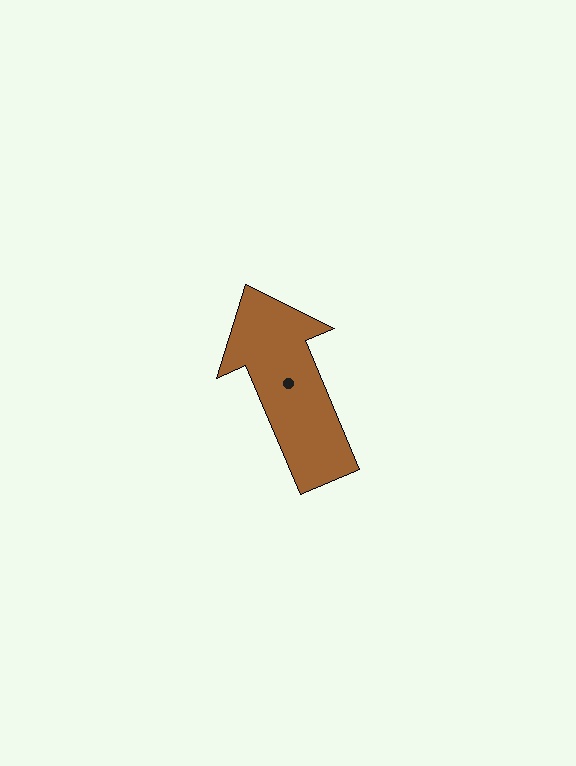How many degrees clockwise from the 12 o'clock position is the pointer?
Approximately 337 degrees.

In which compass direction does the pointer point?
Northwest.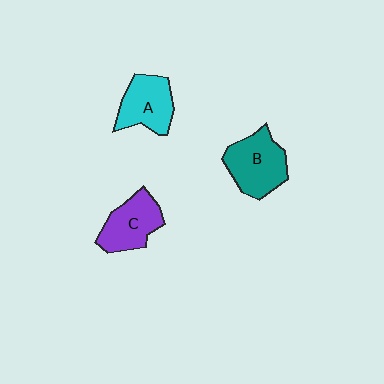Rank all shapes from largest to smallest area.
From largest to smallest: B (teal), A (cyan), C (purple).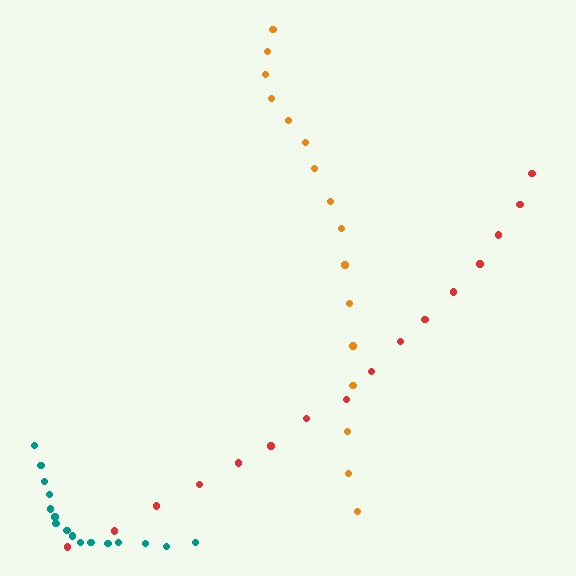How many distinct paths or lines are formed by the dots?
There are 3 distinct paths.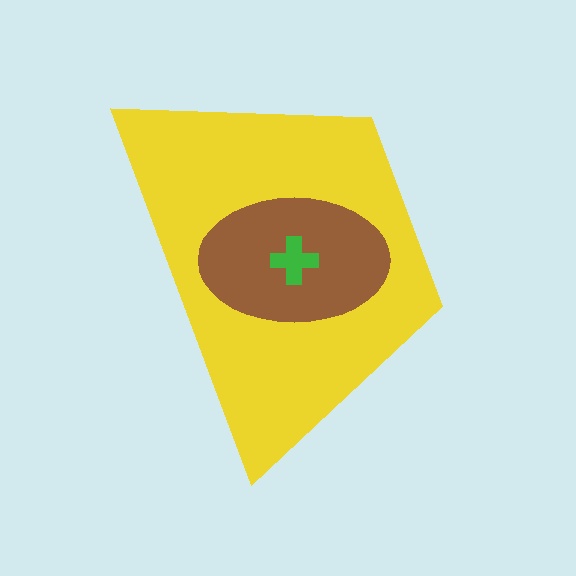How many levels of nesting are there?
3.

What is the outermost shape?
The yellow trapezoid.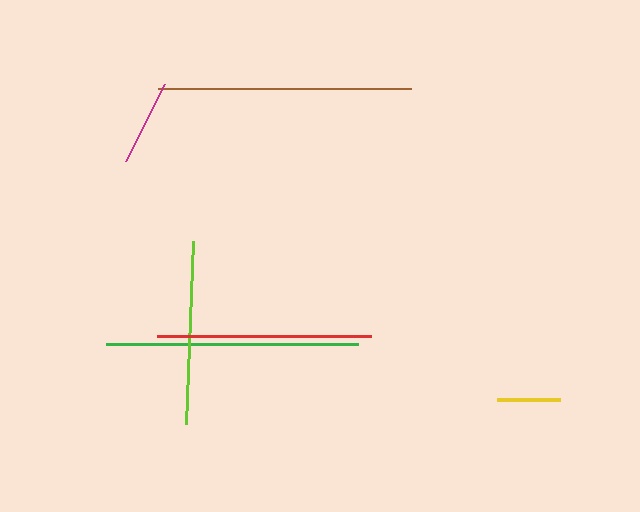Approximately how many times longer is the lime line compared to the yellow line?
The lime line is approximately 2.9 times the length of the yellow line.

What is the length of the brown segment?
The brown segment is approximately 253 pixels long.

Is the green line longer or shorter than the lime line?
The green line is longer than the lime line.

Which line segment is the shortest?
The yellow line is the shortest at approximately 62 pixels.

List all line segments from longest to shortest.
From longest to shortest: brown, green, red, lime, magenta, yellow.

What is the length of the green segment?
The green segment is approximately 251 pixels long.